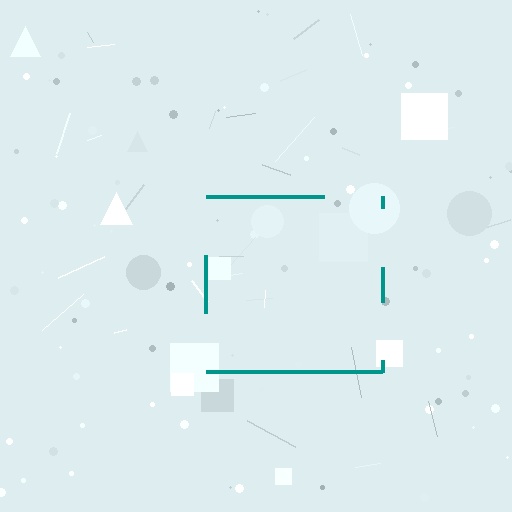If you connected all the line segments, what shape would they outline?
They would outline a square.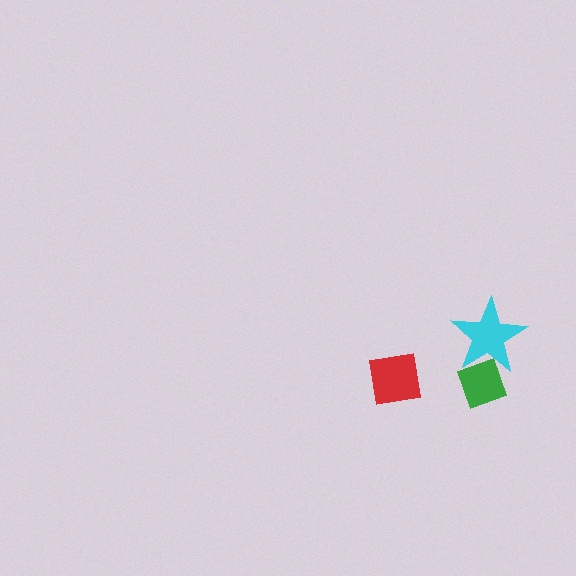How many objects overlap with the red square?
0 objects overlap with the red square.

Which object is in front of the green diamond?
The cyan star is in front of the green diamond.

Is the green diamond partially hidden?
Yes, it is partially covered by another shape.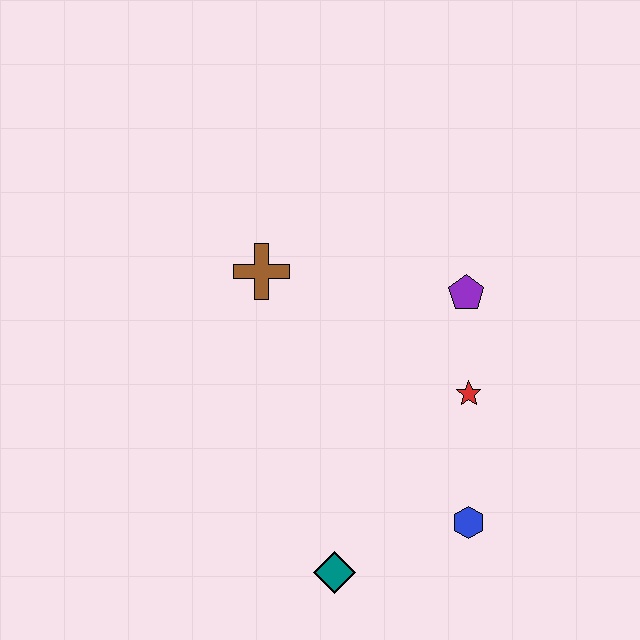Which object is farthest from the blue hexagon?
The brown cross is farthest from the blue hexagon.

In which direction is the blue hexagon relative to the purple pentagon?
The blue hexagon is below the purple pentagon.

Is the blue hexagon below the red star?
Yes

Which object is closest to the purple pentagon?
The red star is closest to the purple pentagon.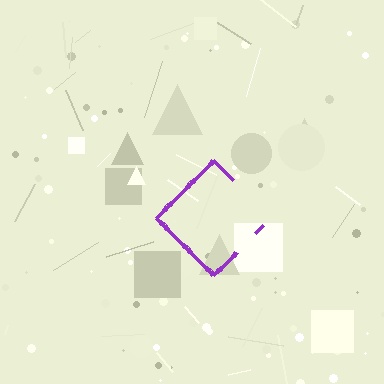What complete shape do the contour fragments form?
The contour fragments form a diamond.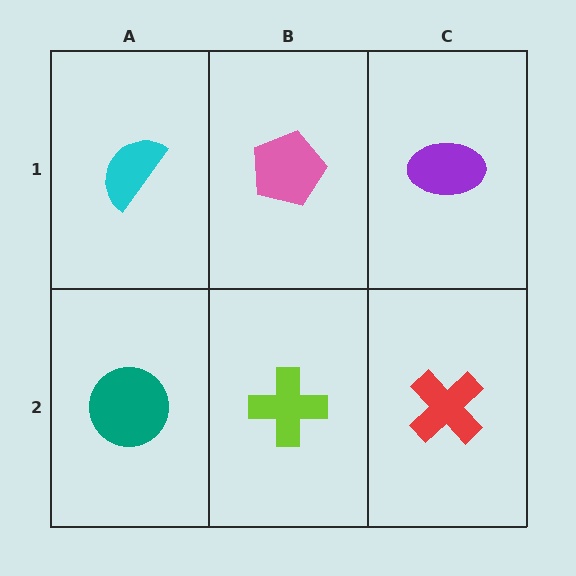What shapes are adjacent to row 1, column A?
A teal circle (row 2, column A), a pink pentagon (row 1, column B).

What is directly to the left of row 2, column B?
A teal circle.